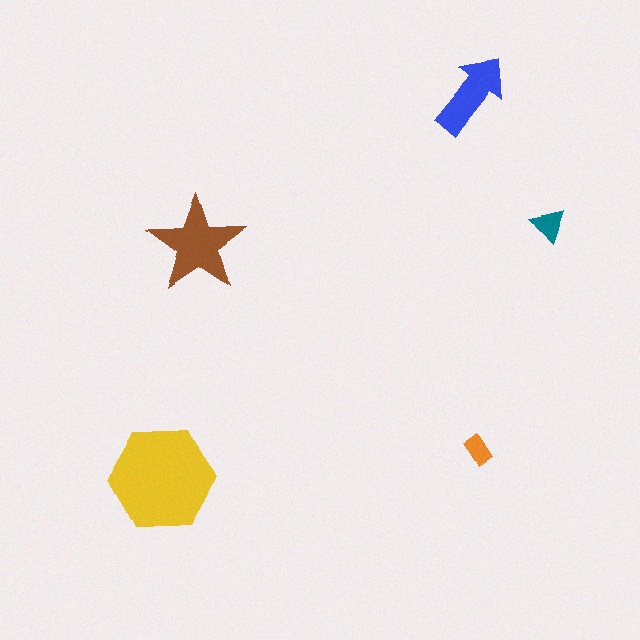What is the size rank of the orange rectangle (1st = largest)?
5th.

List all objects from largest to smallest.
The yellow hexagon, the brown star, the blue arrow, the teal triangle, the orange rectangle.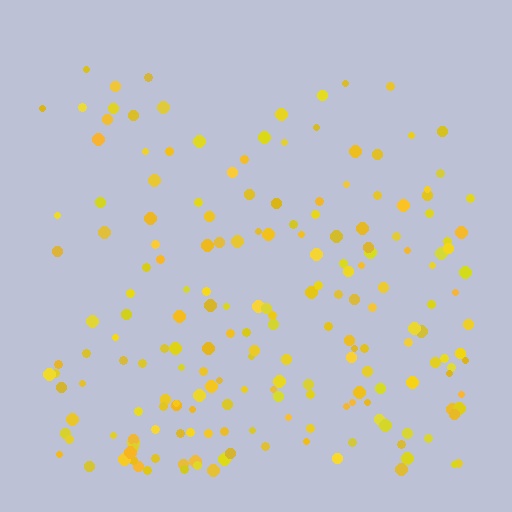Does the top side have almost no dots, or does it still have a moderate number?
Still a moderate number, just noticeably fewer than the bottom.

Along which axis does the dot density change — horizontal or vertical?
Vertical.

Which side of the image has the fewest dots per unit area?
The top.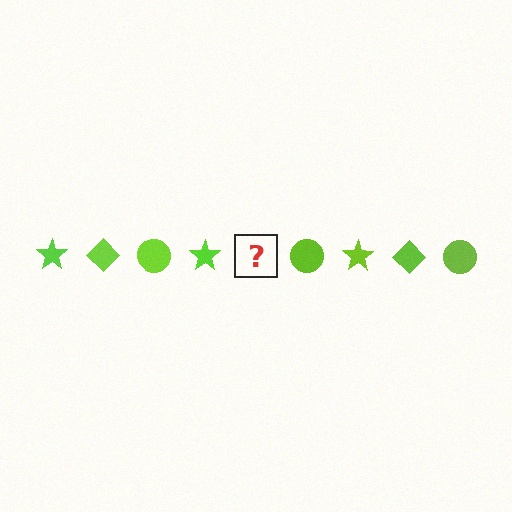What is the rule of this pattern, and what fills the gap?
The rule is that the pattern cycles through star, diamond, circle shapes in lime. The gap should be filled with a lime diamond.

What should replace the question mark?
The question mark should be replaced with a lime diamond.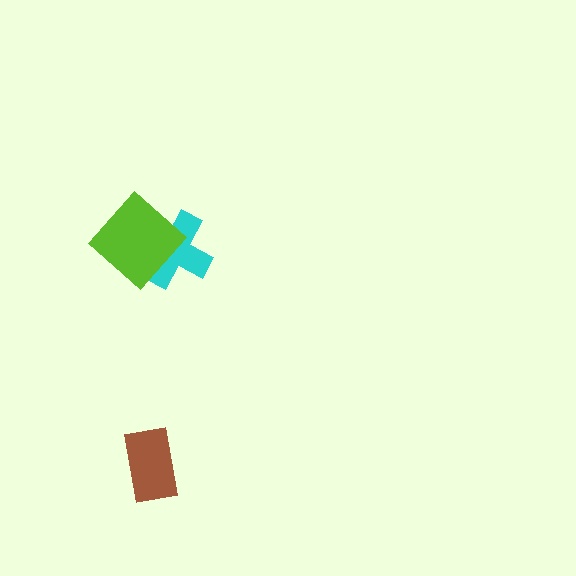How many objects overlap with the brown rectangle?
0 objects overlap with the brown rectangle.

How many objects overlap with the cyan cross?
1 object overlaps with the cyan cross.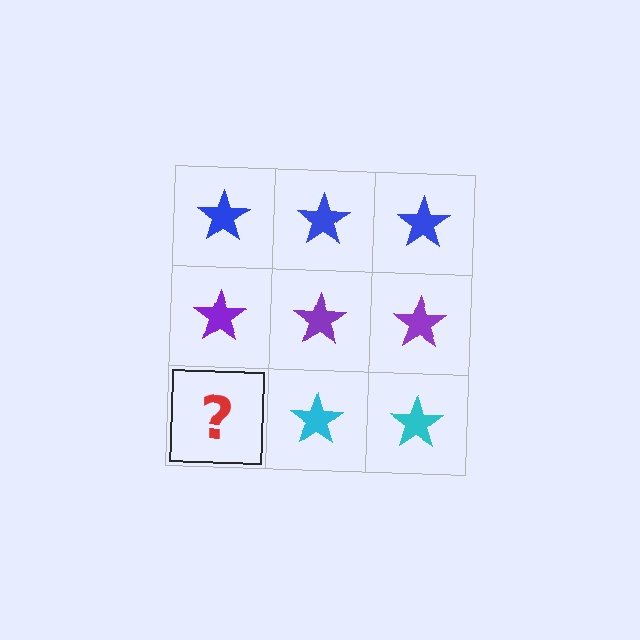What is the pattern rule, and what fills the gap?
The rule is that each row has a consistent color. The gap should be filled with a cyan star.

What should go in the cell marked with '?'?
The missing cell should contain a cyan star.